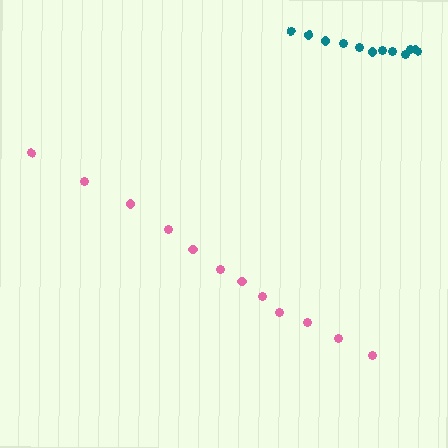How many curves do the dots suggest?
There are 2 distinct paths.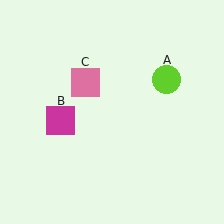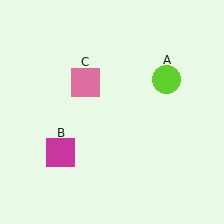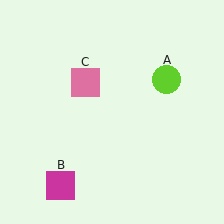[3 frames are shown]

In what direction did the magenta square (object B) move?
The magenta square (object B) moved down.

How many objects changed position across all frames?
1 object changed position: magenta square (object B).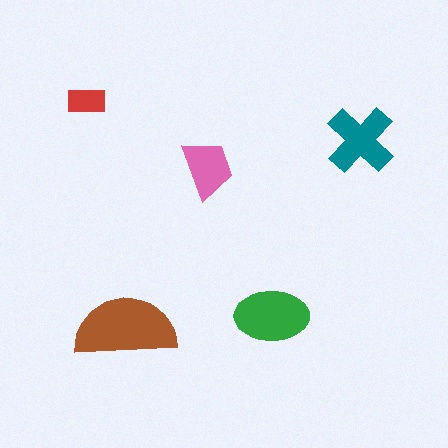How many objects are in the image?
There are 5 objects in the image.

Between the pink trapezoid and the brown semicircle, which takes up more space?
The brown semicircle.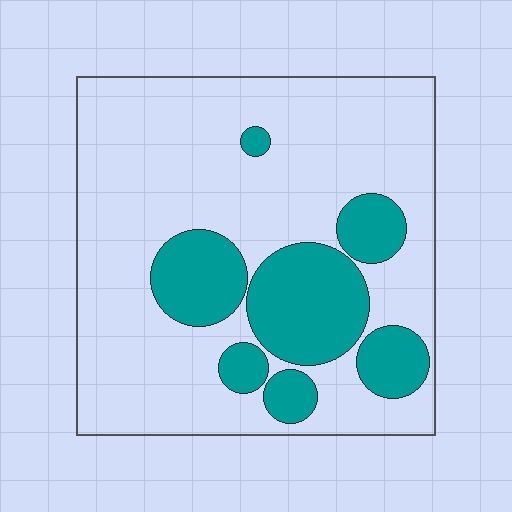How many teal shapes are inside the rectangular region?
7.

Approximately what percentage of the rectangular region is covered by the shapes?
Approximately 25%.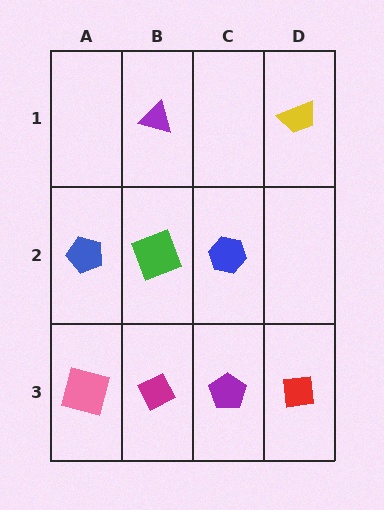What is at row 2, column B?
A green square.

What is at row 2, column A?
A blue pentagon.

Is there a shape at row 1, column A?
No, that cell is empty.